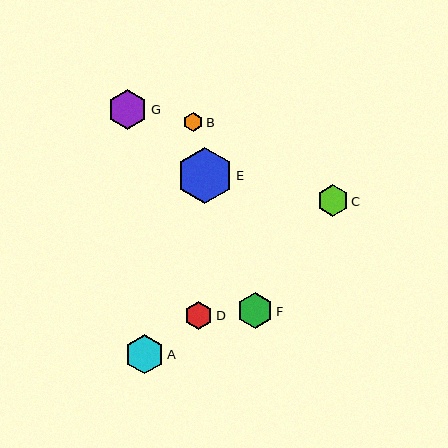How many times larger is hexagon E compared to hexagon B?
Hexagon E is approximately 2.9 times the size of hexagon B.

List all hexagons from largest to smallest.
From largest to smallest: E, G, A, F, C, D, B.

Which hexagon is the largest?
Hexagon E is the largest with a size of approximately 56 pixels.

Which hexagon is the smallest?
Hexagon B is the smallest with a size of approximately 20 pixels.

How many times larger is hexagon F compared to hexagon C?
Hexagon F is approximately 1.1 times the size of hexagon C.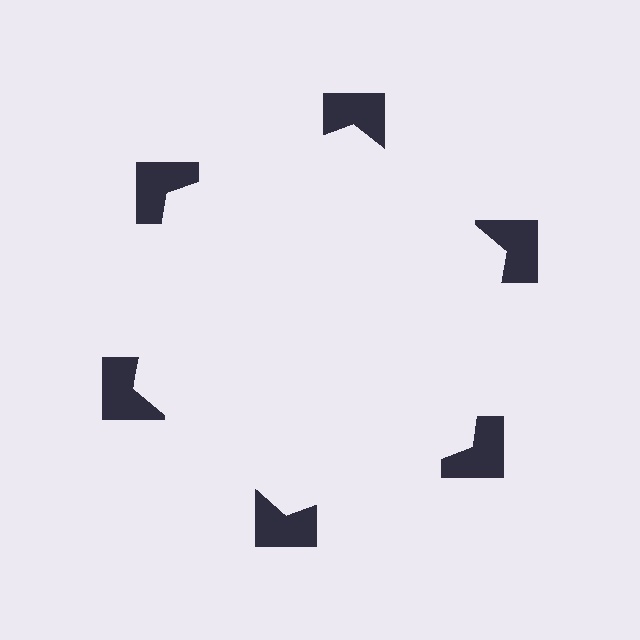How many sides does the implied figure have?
6 sides.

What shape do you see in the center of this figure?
An illusory hexagon — its edges are inferred from the aligned wedge cuts in the notched squares, not physically drawn.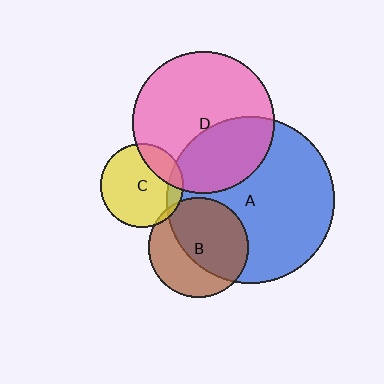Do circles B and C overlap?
Yes.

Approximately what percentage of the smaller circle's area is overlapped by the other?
Approximately 5%.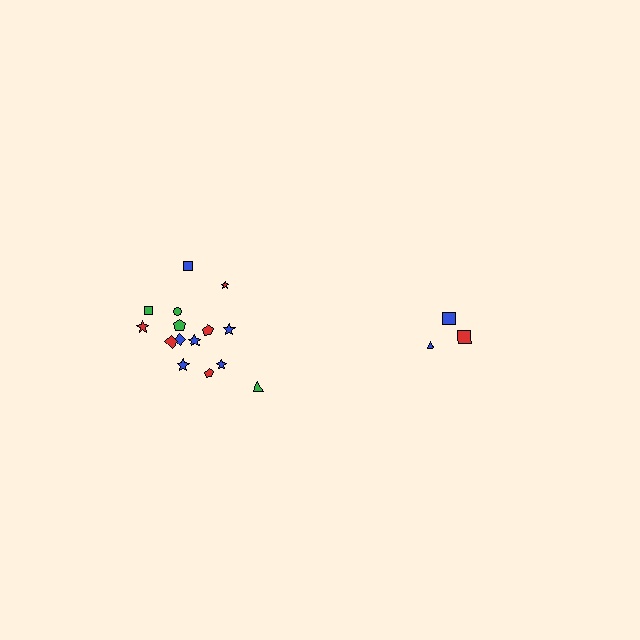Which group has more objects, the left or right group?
The left group.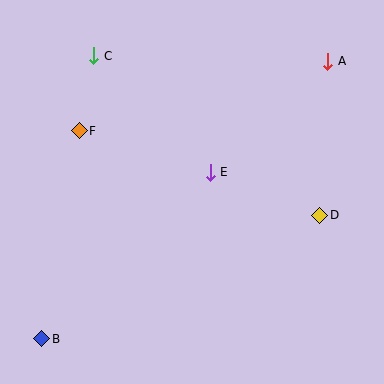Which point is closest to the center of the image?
Point E at (210, 172) is closest to the center.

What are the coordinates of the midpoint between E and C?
The midpoint between E and C is at (152, 114).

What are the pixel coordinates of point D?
Point D is at (320, 215).